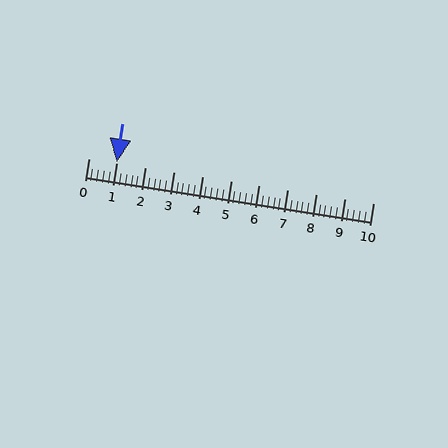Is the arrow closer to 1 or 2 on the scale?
The arrow is closer to 1.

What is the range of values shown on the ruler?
The ruler shows values from 0 to 10.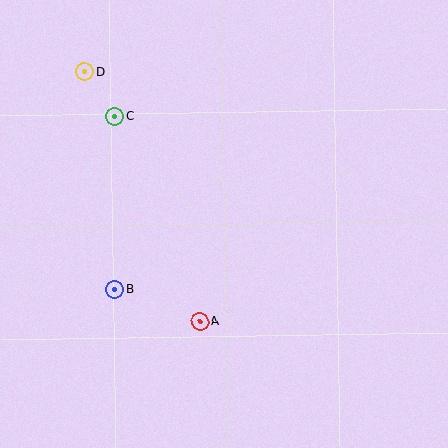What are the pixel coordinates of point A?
Point A is at (200, 321).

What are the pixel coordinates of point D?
Point D is at (85, 72).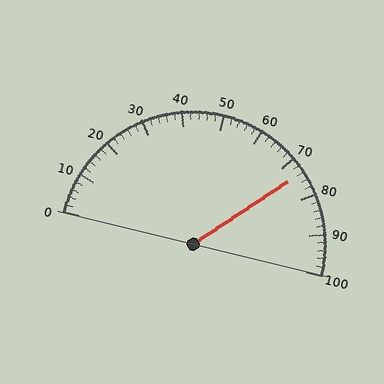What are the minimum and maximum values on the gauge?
The gauge ranges from 0 to 100.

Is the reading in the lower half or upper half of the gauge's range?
The reading is in the upper half of the range (0 to 100).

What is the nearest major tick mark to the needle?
The nearest major tick mark is 70.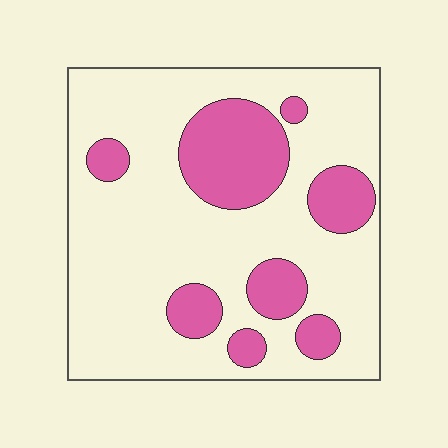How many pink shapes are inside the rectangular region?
8.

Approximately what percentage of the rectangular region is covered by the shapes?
Approximately 25%.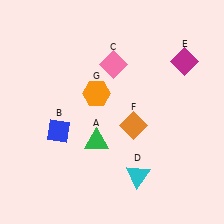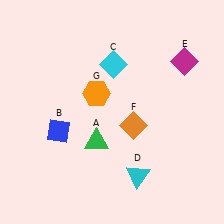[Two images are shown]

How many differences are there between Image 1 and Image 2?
There is 1 difference between the two images.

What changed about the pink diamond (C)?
In Image 1, C is pink. In Image 2, it changed to cyan.